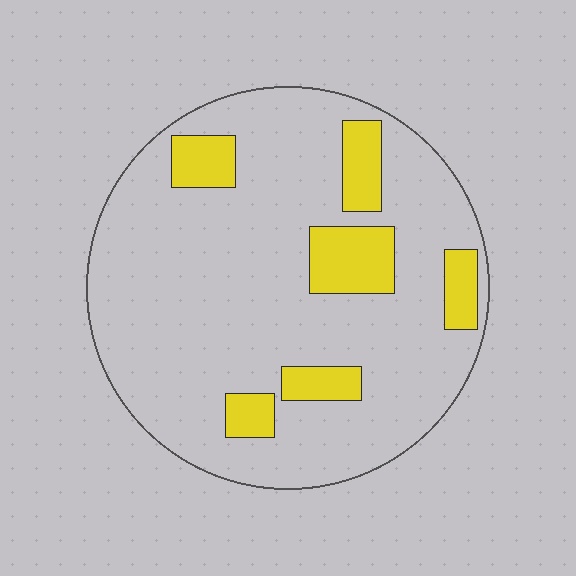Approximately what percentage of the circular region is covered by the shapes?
Approximately 15%.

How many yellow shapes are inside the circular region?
6.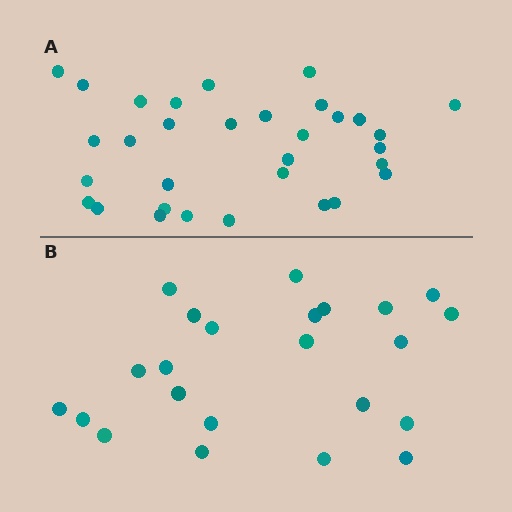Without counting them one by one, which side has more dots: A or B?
Region A (the top region) has more dots.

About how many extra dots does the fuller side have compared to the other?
Region A has roughly 8 or so more dots than region B.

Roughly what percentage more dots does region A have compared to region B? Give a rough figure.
About 40% more.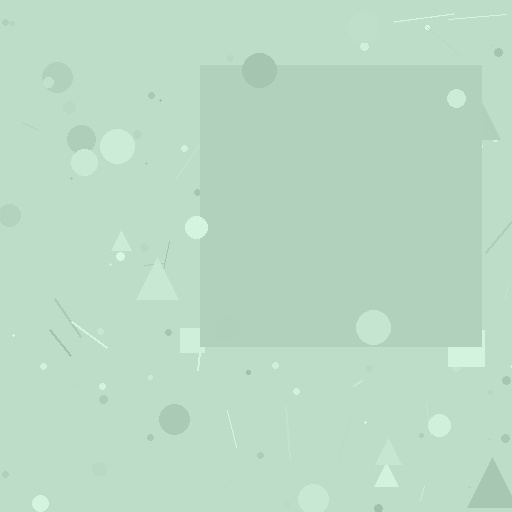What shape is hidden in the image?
A square is hidden in the image.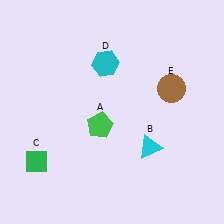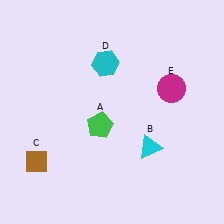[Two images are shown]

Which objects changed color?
C changed from green to brown. E changed from brown to magenta.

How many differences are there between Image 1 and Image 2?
There are 2 differences between the two images.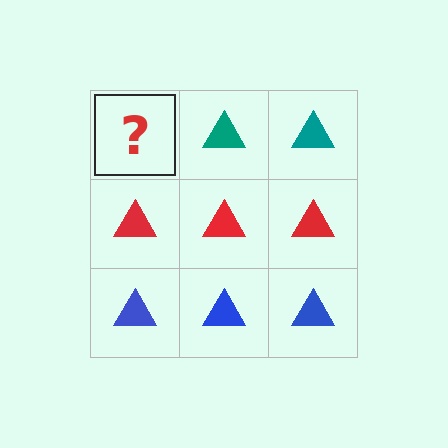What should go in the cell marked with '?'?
The missing cell should contain a teal triangle.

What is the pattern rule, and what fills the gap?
The rule is that each row has a consistent color. The gap should be filled with a teal triangle.